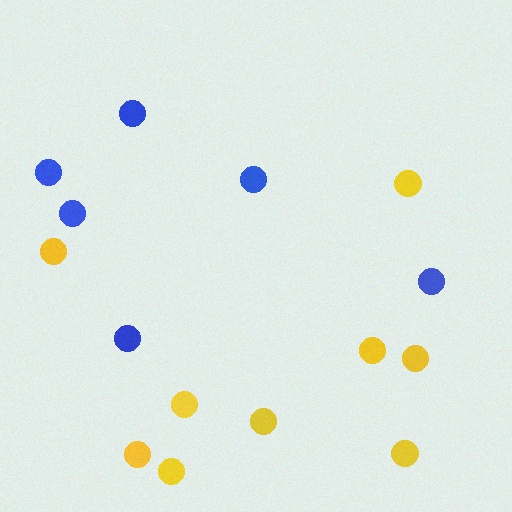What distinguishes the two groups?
There are 2 groups: one group of blue circles (6) and one group of yellow circles (9).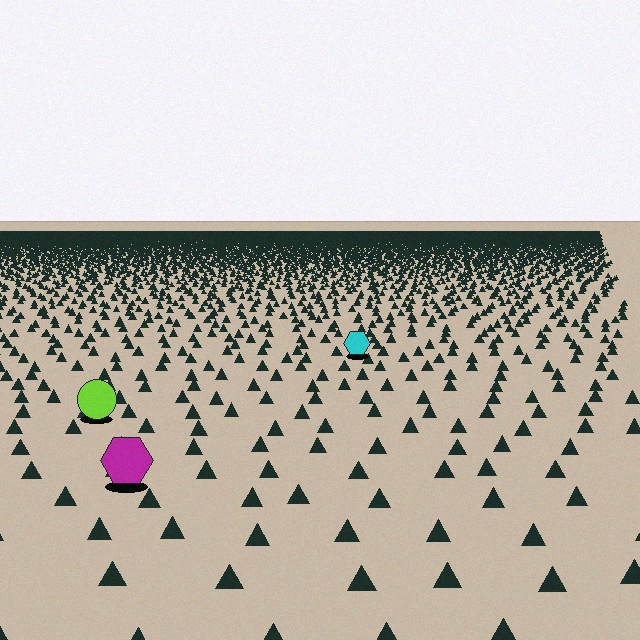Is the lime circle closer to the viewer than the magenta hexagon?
No. The magenta hexagon is closer — you can tell from the texture gradient: the ground texture is coarser near it.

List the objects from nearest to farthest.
From nearest to farthest: the magenta hexagon, the lime circle, the cyan hexagon.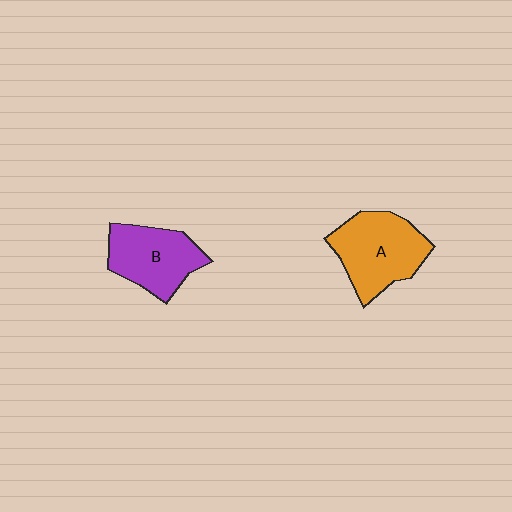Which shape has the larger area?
Shape A (orange).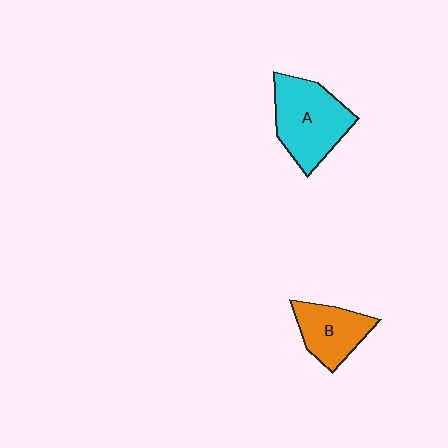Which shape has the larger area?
Shape A (cyan).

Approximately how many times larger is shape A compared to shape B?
Approximately 1.5 times.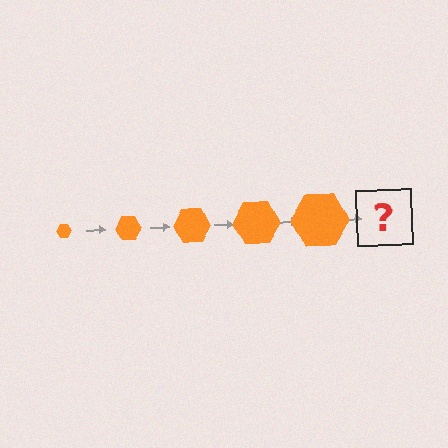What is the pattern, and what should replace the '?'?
The pattern is that the hexagon gets progressively larger each step. The '?' should be an orange hexagon, larger than the previous one.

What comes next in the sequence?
The next element should be an orange hexagon, larger than the previous one.